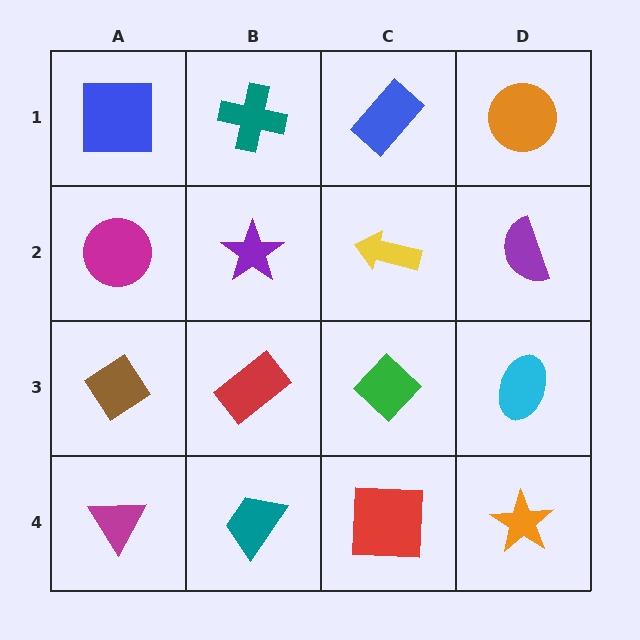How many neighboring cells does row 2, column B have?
4.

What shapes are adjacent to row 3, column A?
A magenta circle (row 2, column A), a magenta triangle (row 4, column A), a red rectangle (row 3, column B).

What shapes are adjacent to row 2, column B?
A teal cross (row 1, column B), a red rectangle (row 3, column B), a magenta circle (row 2, column A), a yellow arrow (row 2, column C).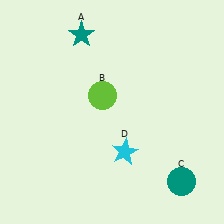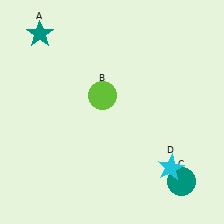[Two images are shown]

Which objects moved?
The objects that moved are: the teal star (A), the cyan star (D).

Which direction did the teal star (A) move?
The teal star (A) moved left.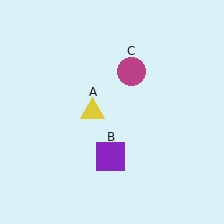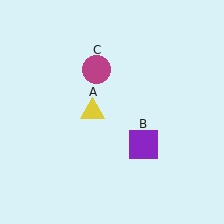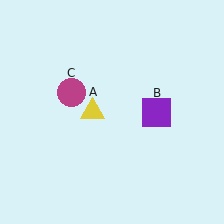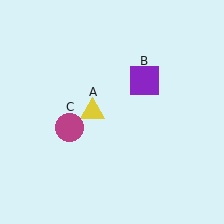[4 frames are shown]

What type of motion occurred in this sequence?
The purple square (object B), magenta circle (object C) rotated counterclockwise around the center of the scene.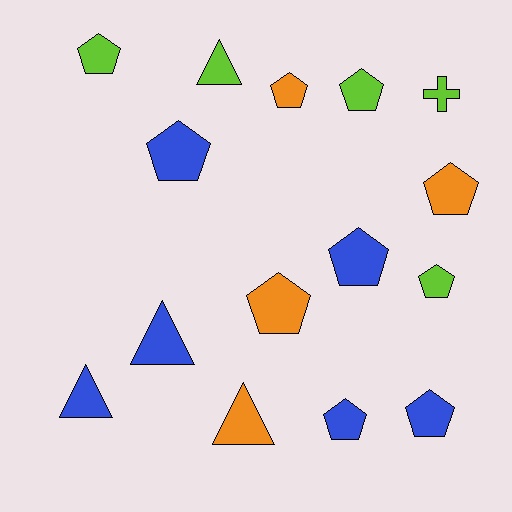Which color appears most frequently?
Blue, with 6 objects.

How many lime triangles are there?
There is 1 lime triangle.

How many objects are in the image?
There are 15 objects.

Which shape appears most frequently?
Pentagon, with 10 objects.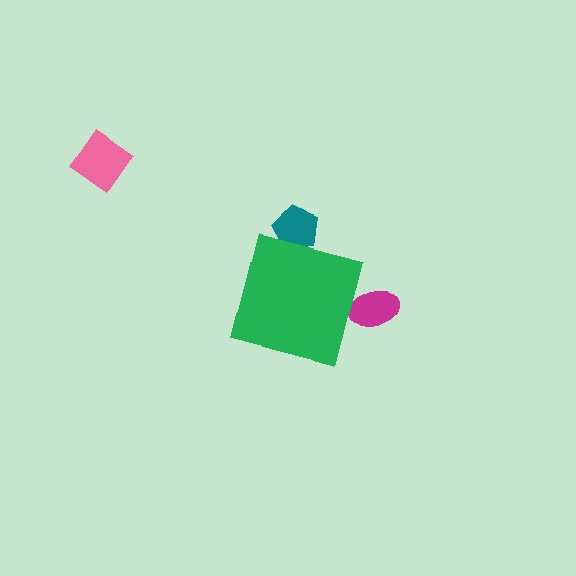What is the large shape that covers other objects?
A green square.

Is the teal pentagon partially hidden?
Yes, the teal pentagon is partially hidden behind the green square.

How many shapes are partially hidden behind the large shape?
2 shapes are partially hidden.